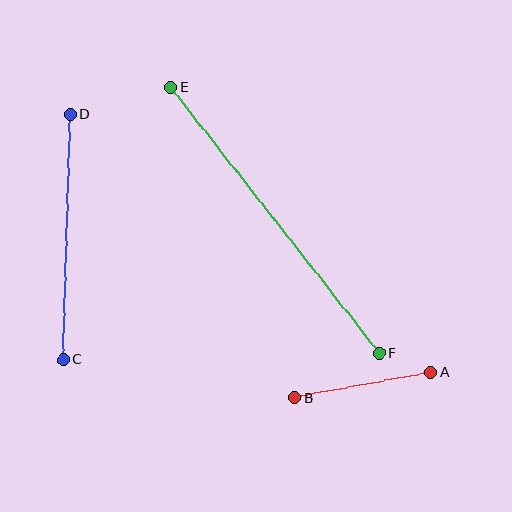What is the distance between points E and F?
The distance is approximately 338 pixels.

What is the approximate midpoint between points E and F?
The midpoint is at approximately (275, 221) pixels.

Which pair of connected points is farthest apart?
Points E and F are farthest apart.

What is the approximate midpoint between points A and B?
The midpoint is at approximately (363, 385) pixels.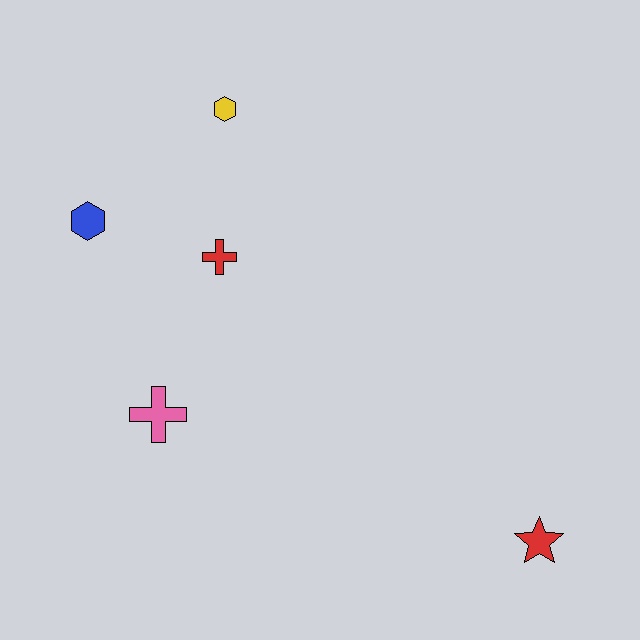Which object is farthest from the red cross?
The red star is farthest from the red cross.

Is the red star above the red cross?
No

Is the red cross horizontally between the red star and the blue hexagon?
Yes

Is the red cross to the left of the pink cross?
No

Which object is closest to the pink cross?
The red cross is closest to the pink cross.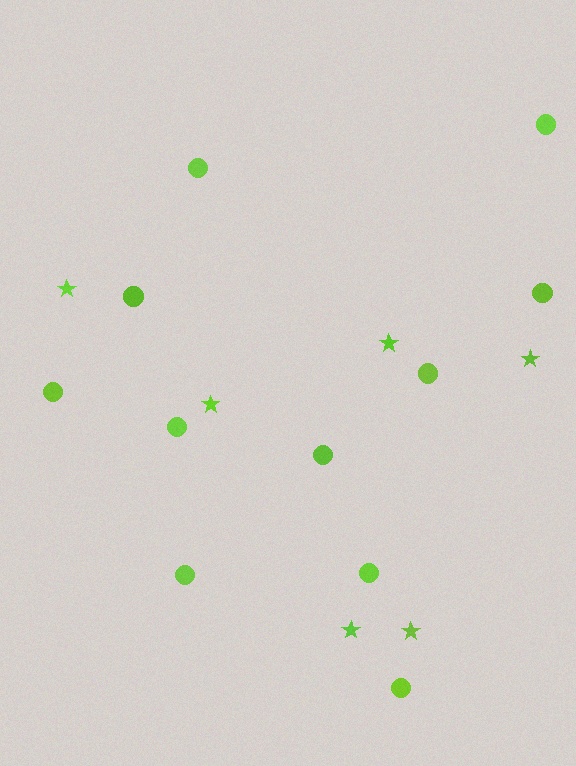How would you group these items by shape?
There are 2 groups: one group of stars (6) and one group of circles (11).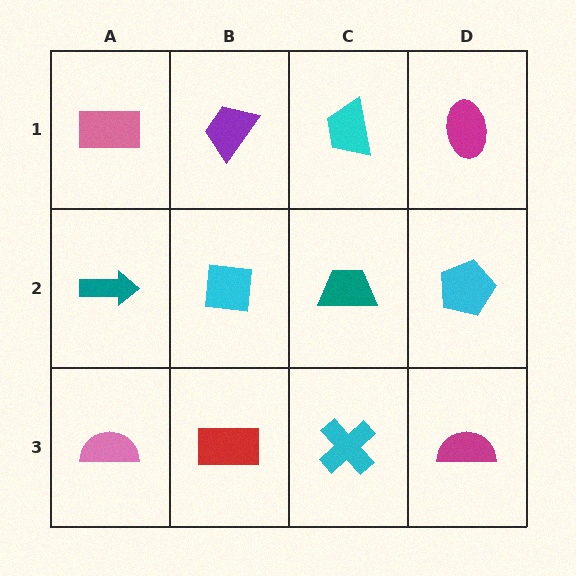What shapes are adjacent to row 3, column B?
A cyan square (row 2, column B), a pink semicircle (row 3, column A), a cyan cross (row 3, column C).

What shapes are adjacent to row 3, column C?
A teal trapezoid (row 2, column C), a red rectangle (row 3, column B), a magenta semicircle (row 3, column D).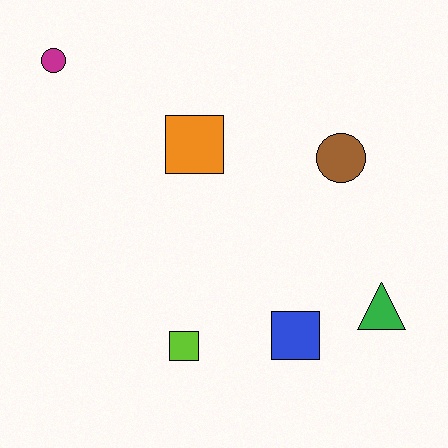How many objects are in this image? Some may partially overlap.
There are 6 objects.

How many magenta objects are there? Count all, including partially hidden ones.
There is 1 magenta object.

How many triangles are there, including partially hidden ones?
There is 1 triangle.